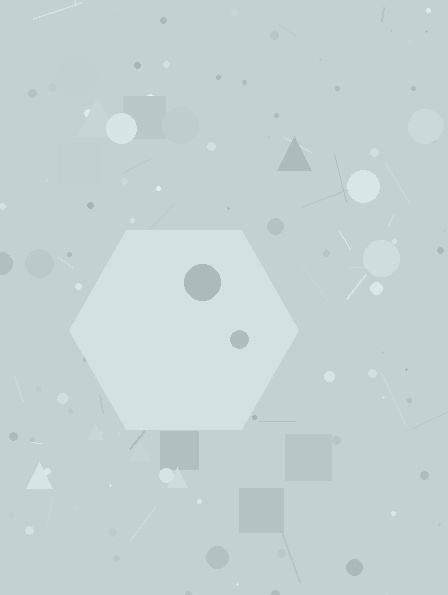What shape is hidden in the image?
A hexagon is hidden in the image.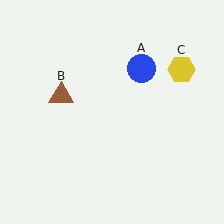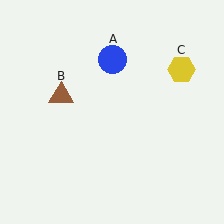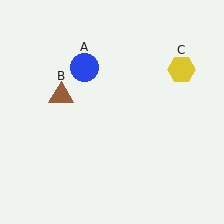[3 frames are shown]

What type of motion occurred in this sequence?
The blue circle (object A) rotated counterclockwise around the center of the scene.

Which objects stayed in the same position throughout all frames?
Brown triangle (object B) and yellow hexagon (object C) remained stationary.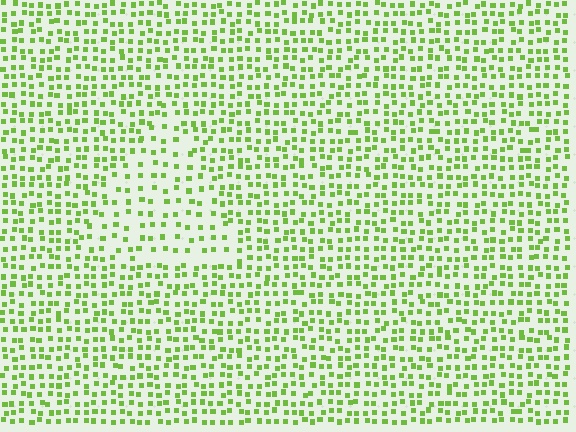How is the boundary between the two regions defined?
The boundary is defined by a change in element density (approximately 1.8x ratio). All elements are the same color, size, and shape.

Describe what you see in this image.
The image contains small lime elements arranged at two different densities. A triangle-shaped region is visible where the elements are less densely packed than the surrounding area.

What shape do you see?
I see a triangle.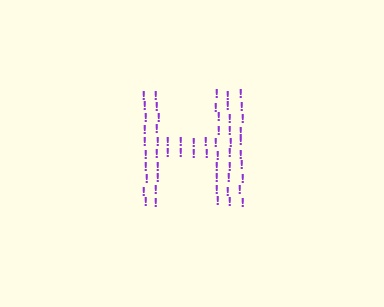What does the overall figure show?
The overall figure shows the letter H.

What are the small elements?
The small elements are exclamation marks.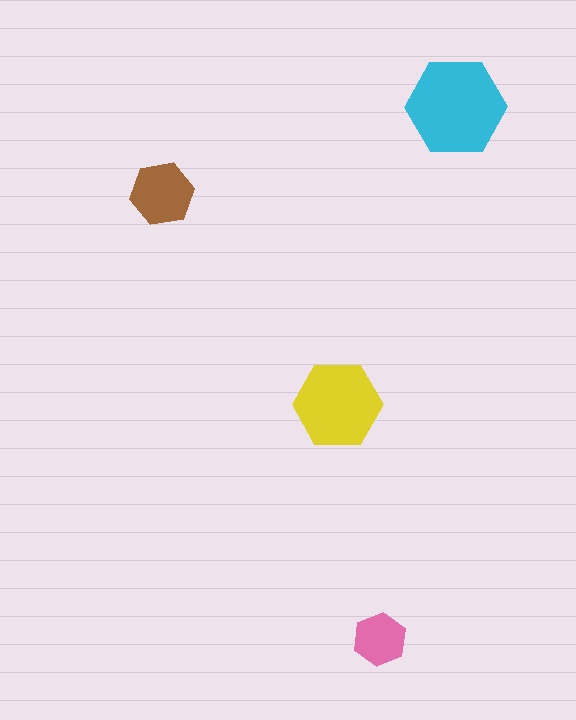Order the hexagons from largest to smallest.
the cyan one, the yellow one, the brown one, the pink one.